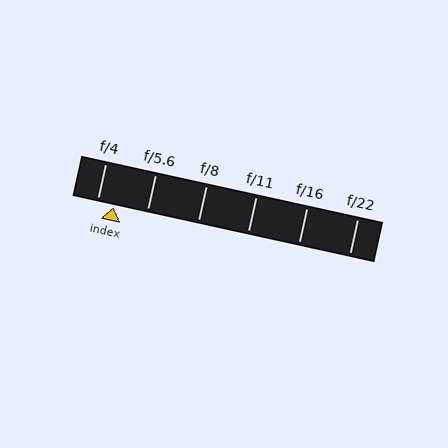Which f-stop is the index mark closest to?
The index mark is closest to f/4.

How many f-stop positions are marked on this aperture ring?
There are 6 f-stop positions marked.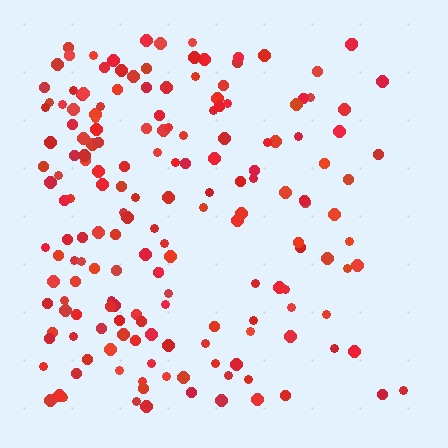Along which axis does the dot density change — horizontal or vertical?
Horizontal.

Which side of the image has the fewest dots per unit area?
The right.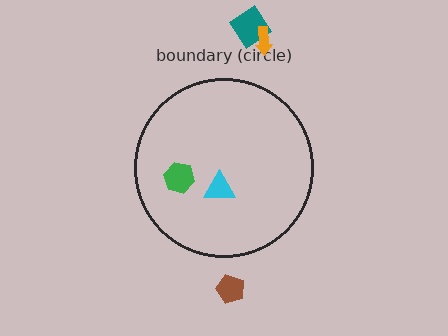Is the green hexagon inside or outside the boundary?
Inside.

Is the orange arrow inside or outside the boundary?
Outside.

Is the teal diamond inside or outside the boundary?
Outside.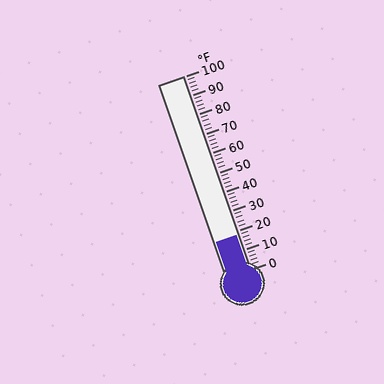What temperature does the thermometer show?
The thermometer shows approximately 18°F.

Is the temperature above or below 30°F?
The temperature is below 30°F.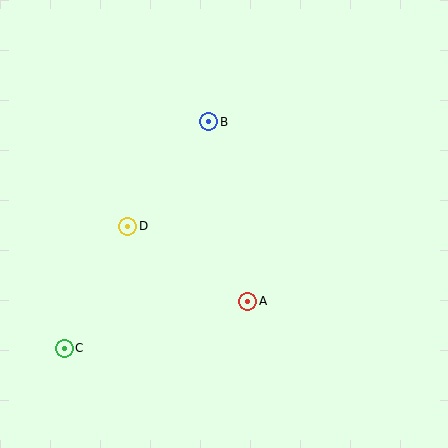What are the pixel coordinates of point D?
Point D is at (128, 226).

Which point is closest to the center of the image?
Point A at (248, 301) is closest to the center.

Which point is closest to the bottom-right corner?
Point A is closest to the bottom-right corner.